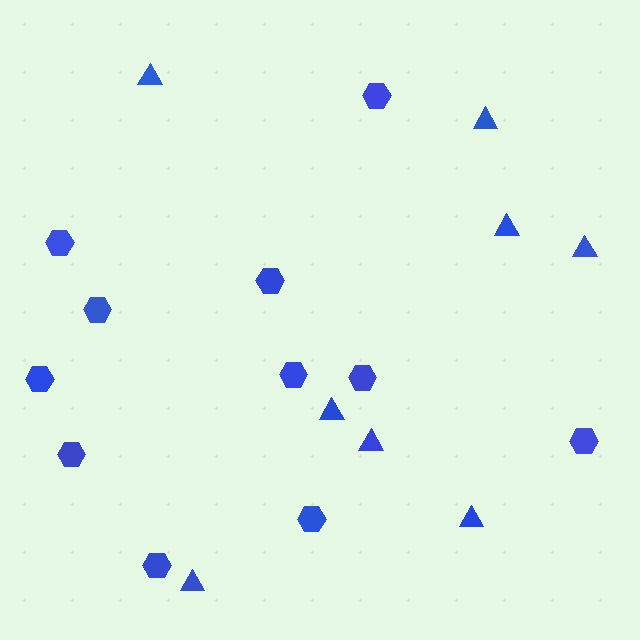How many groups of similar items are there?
There are 2 groups: one group of triangles (8) and one group of hexagons (11).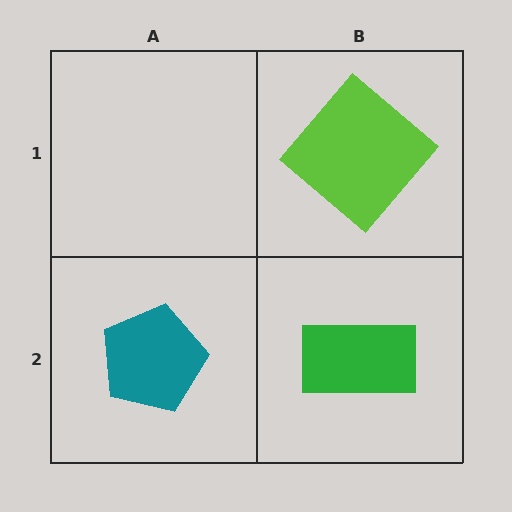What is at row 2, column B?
A green rectangle.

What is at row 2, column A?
A teal pentagon.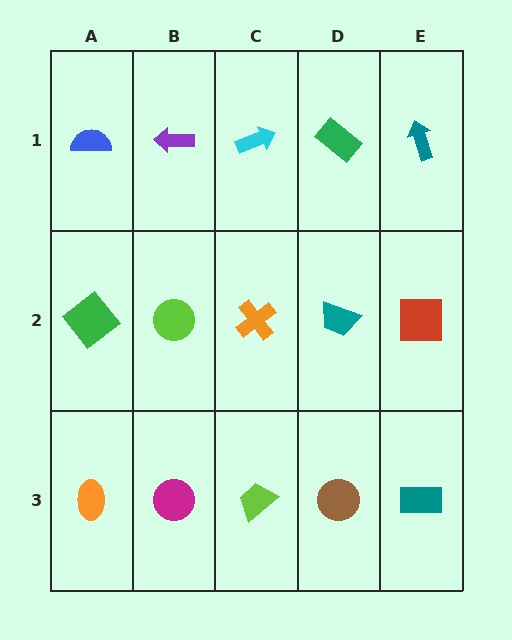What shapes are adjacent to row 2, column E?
A teal arrow (row 1, column E), a teal rectangle (row 3, column E), a teal trapezoid (row 2, column D).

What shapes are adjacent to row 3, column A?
A green diamond (row 2, column A), a magenta circle (row 3, column B).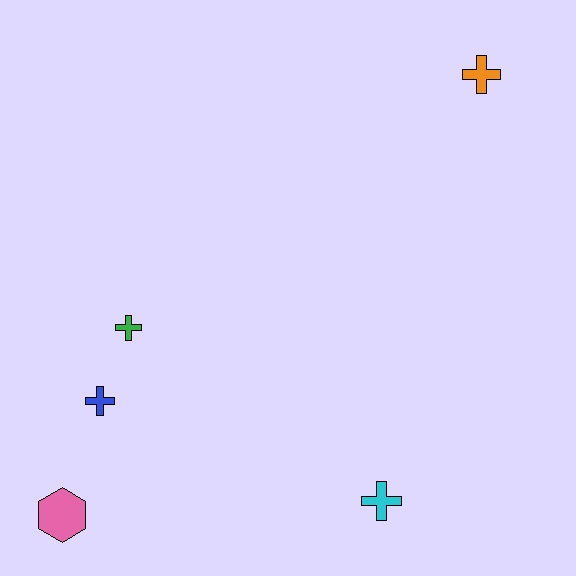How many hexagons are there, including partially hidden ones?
There is 1 hexagon.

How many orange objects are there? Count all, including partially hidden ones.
There is 1 orange object.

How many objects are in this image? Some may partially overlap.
There are 5 objects.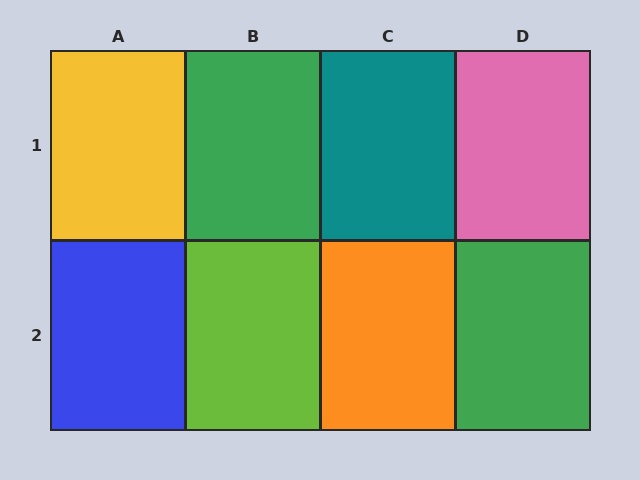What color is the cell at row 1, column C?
Teal.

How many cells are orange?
1 cell is orange.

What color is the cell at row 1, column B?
Green.